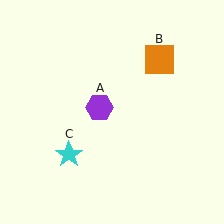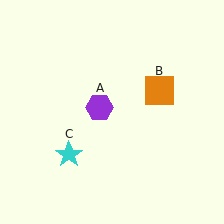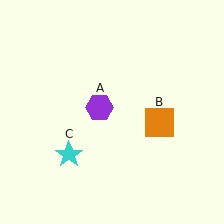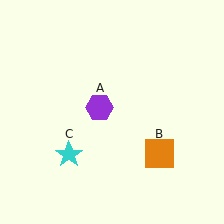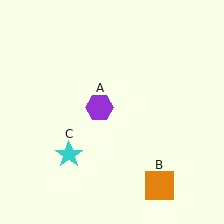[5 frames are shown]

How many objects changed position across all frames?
1 object changed position: orange square (object B).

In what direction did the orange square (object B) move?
The orange square (object B) moved down.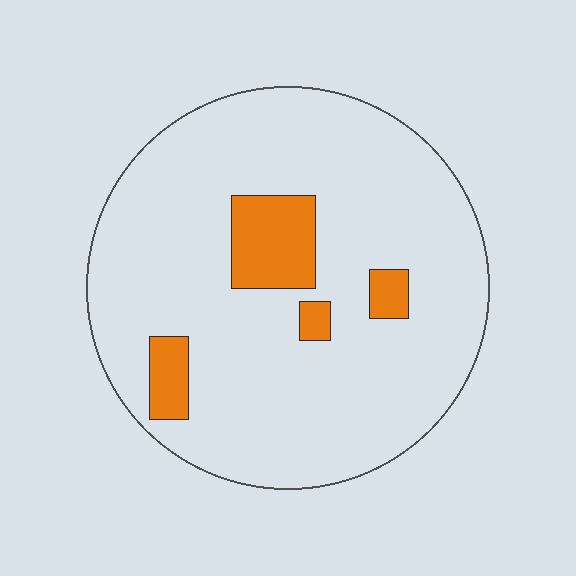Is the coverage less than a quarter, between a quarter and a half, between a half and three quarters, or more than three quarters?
Less than a quarter.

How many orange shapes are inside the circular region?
4.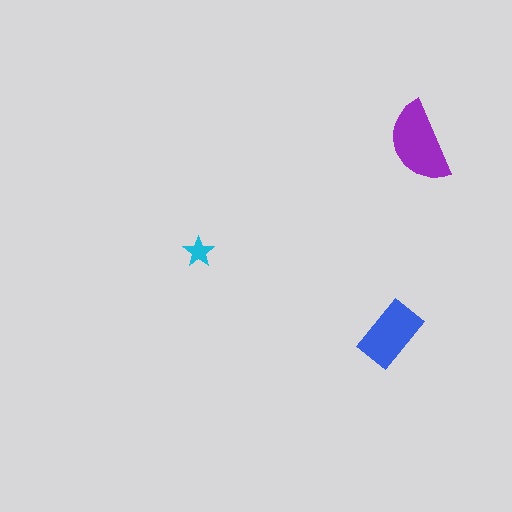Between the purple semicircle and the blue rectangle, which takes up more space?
The purple semicircle.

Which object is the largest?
The purple semicircle.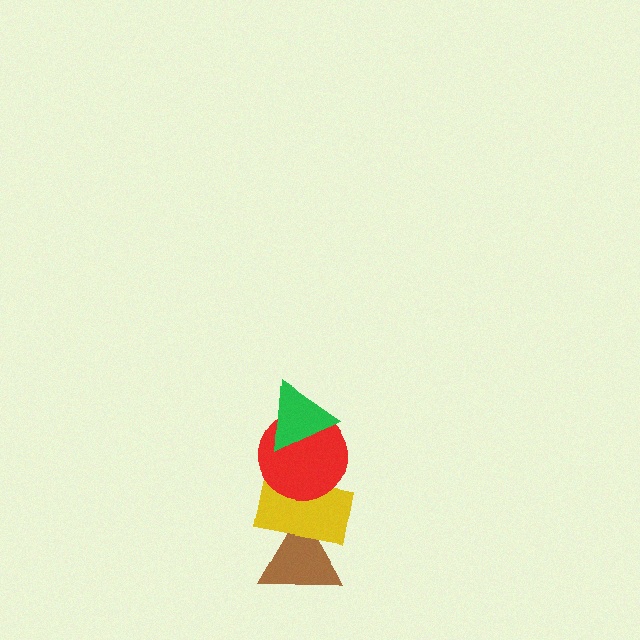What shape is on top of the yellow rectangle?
The red circle is on top of the yellow rectangle.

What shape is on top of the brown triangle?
The yellow rectangle is on top of the brown triangle.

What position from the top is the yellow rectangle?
The yellow rectangle is 3rd from the top.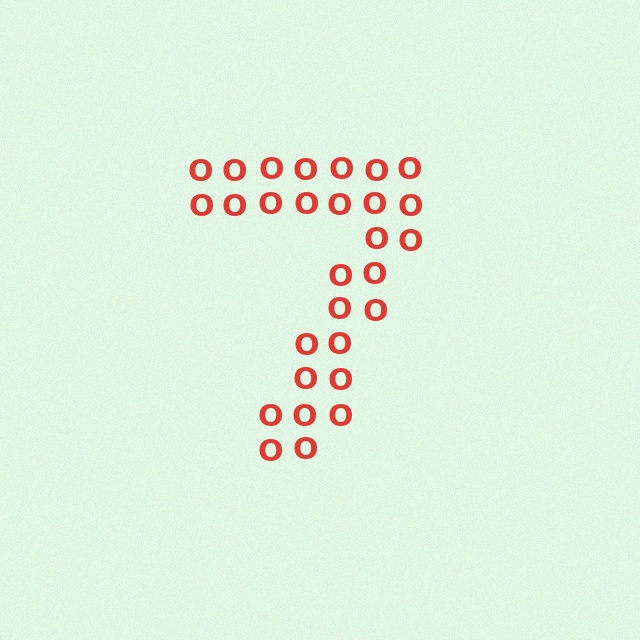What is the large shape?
The large shape is the digit 7.